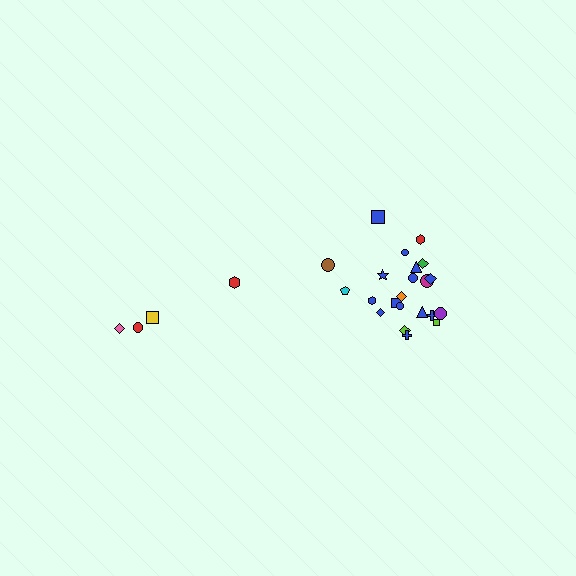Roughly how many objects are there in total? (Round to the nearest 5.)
Roughly 25 objects in total.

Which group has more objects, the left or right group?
The right group.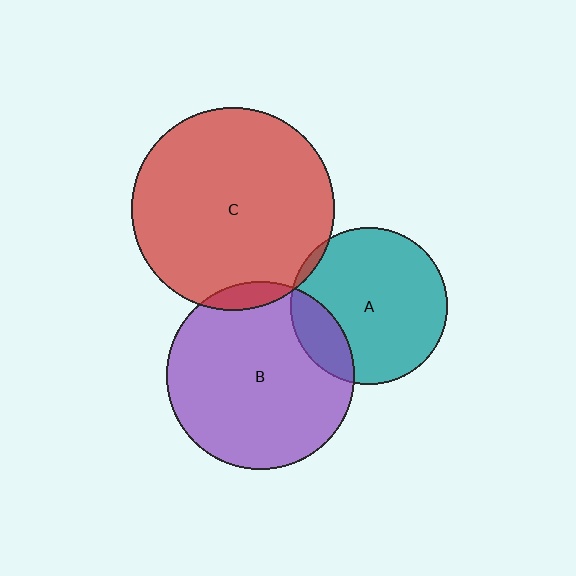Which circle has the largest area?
Circle C (red).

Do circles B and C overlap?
Yes.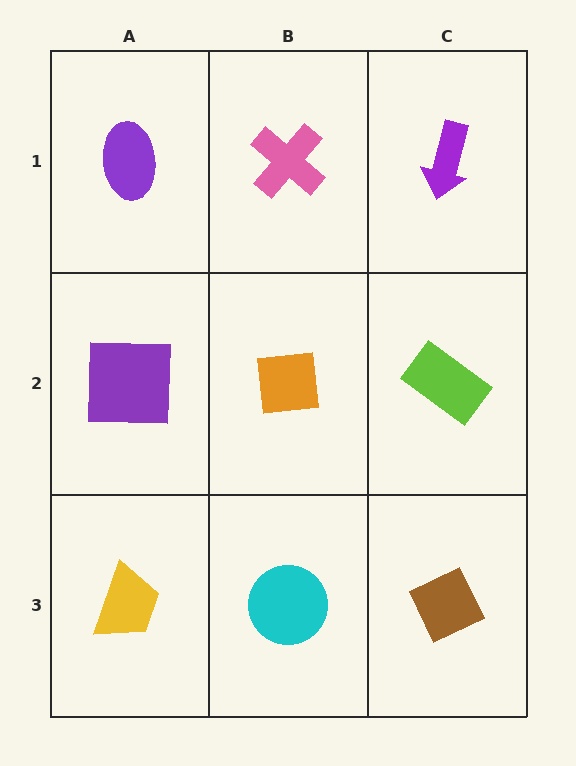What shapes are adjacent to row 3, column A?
A purple square (row 2, column A), a cyan circle (row 3, column B).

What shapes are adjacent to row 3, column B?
An orange square (row 2, column B), a yellow trapezoid (row 3, column A), a brown diamond (row 3, column C).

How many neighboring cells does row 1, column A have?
2.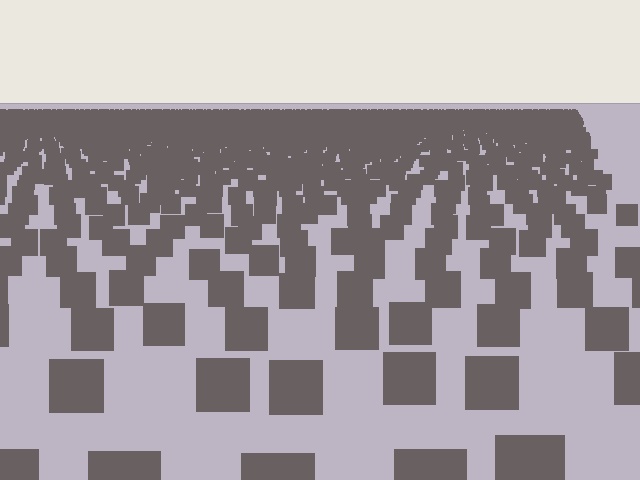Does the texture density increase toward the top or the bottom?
Density increases toward the top.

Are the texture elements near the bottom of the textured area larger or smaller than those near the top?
Larger. Near the bottom, elements are closer to the viewer and appear at a bigger on-screen size.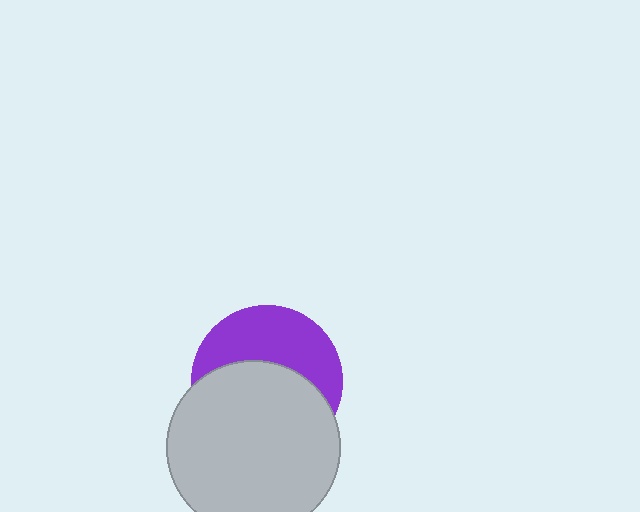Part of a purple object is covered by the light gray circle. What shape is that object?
It is a circle.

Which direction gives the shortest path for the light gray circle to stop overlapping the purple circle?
Moving down gives the shortest separation.